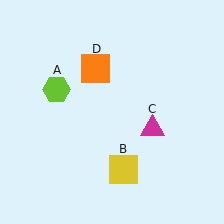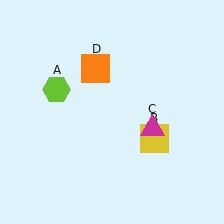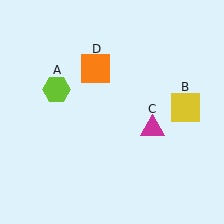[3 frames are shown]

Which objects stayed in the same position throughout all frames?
Lime hexagon (object A) and magenta triangle (object C) and orange square (object D) remained stationary.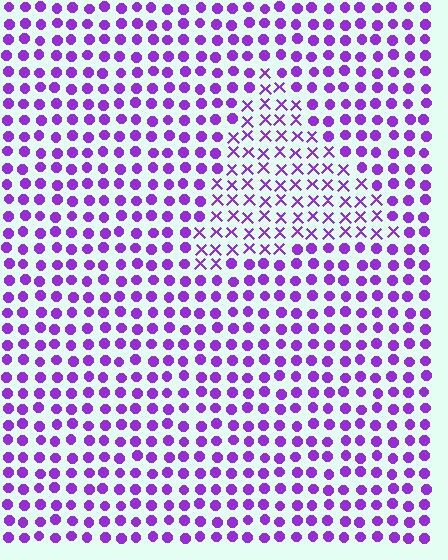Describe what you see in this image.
The image is filled with small purple elements arranged in a uniform grid. A triangle-shaped region contains X marks, while the surrounding area contains circles. The boundary is defined purely by the change in element shape.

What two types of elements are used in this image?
The image uses X marks inside the triangle region and circles outside it.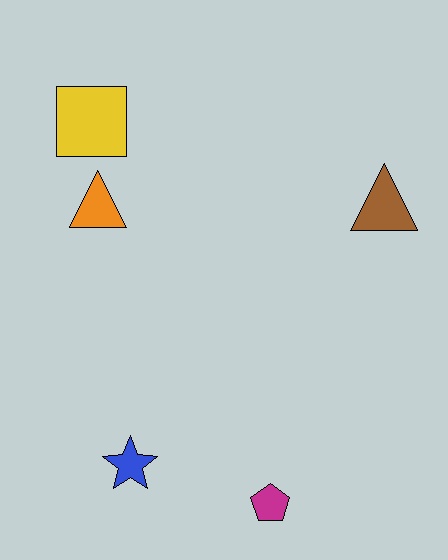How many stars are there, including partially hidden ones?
There is 1 star.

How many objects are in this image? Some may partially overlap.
There are 5 objects.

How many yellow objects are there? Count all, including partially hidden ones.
There is 1 yellow object.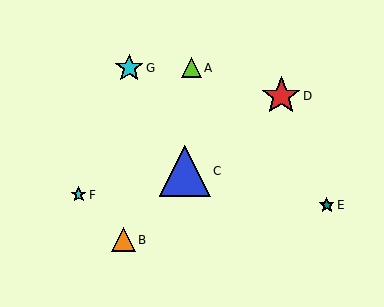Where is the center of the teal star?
The center of the teal star is at (327, 205).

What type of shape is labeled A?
Shape A is a lime triangle.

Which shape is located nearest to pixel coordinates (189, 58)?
The lime triangle (labeled A) at (191, 68) is nearest to that location.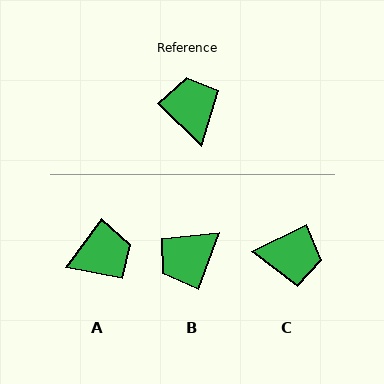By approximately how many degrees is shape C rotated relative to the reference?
Approximately 110 degrees clockwise.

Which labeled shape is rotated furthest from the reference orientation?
B, about 114 degrees away.